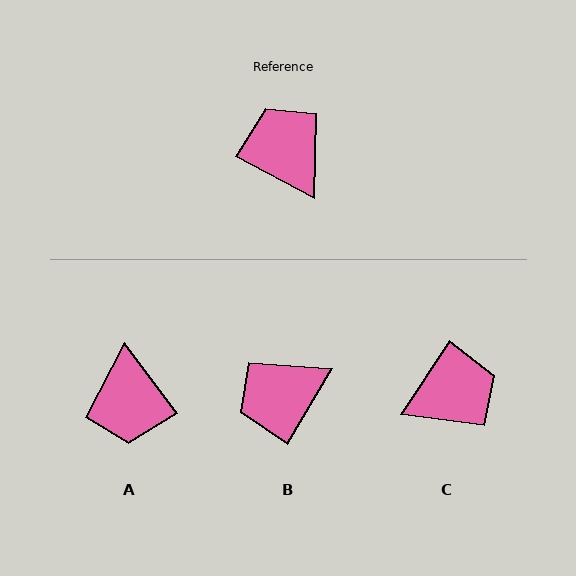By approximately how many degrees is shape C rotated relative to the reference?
Approximately 96 degrees clockwise.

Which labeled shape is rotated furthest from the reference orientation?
A, about 154 degrees away.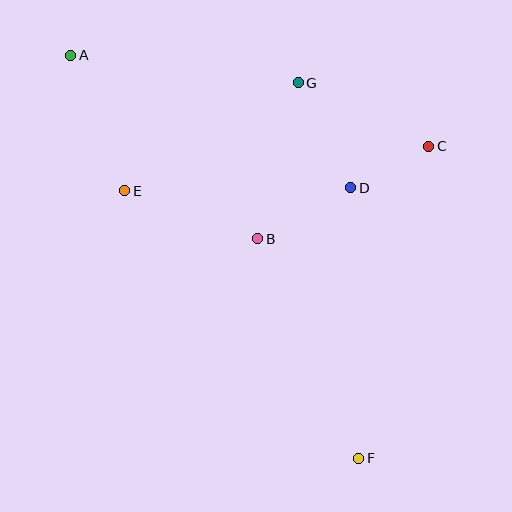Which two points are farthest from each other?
Points A and F are farthest from each other.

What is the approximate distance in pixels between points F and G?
The distance between F and G is approximately 380 pixels.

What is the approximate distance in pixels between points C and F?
The distance between C and F is approximately 320 pixels.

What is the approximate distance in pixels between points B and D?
The distance between B and D is approximately 106 pixels.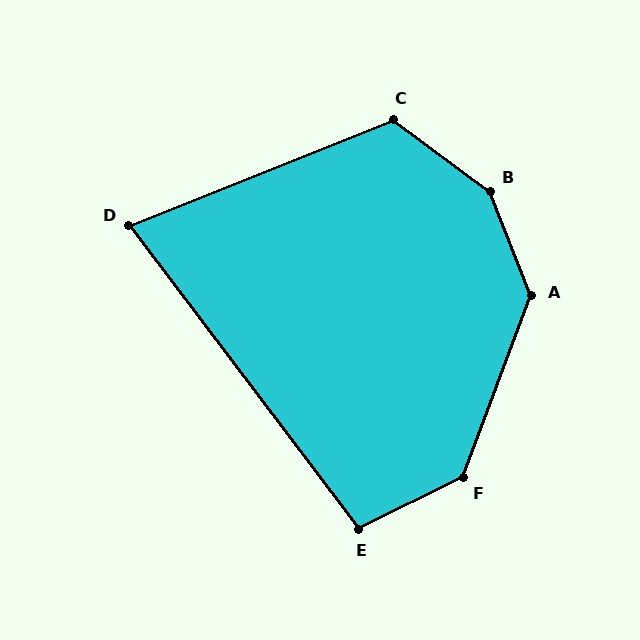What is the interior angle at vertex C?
Approximately 122 degrees (obtuse).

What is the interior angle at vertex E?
Approximately 101 degrees (obtuse).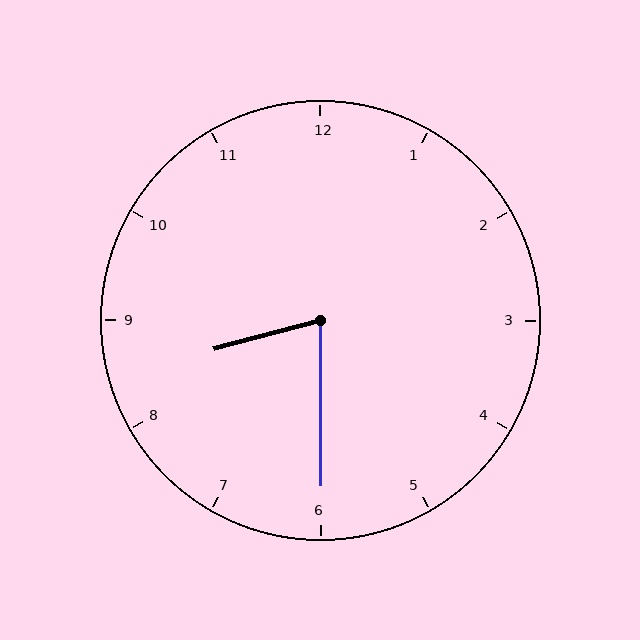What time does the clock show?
8:30.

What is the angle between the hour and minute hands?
Approximately 75 degrees.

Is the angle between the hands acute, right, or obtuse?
It is acute.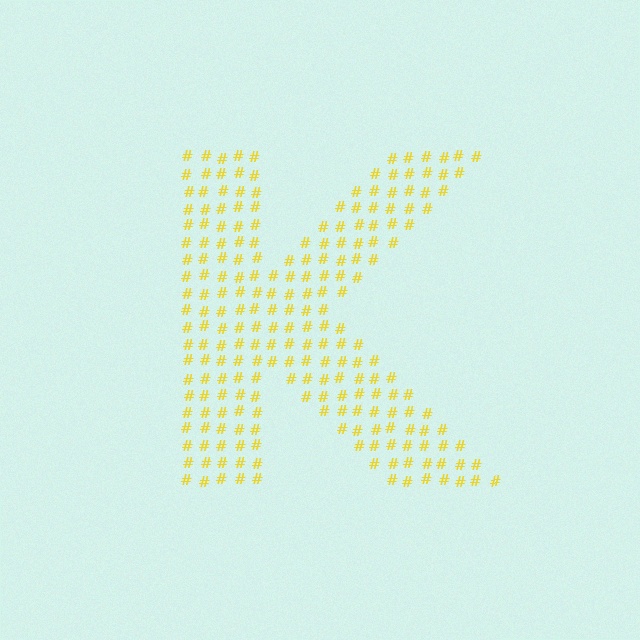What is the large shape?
The large shape is the letter K.